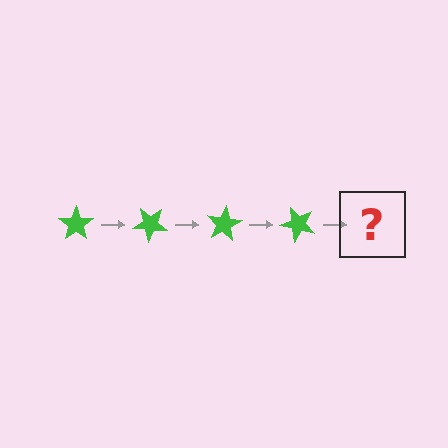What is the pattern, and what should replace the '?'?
The pattern is that the star rotates 40 degrees each step. The '?' should be a green star rotated 160 degrees.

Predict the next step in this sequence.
The next step is a green star rotated 160 degrees.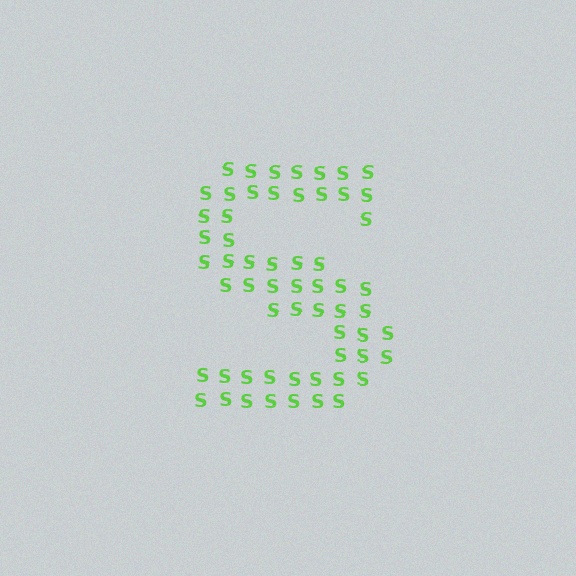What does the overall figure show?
The overall figure shows the letter S.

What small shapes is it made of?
It is made of small letter S's.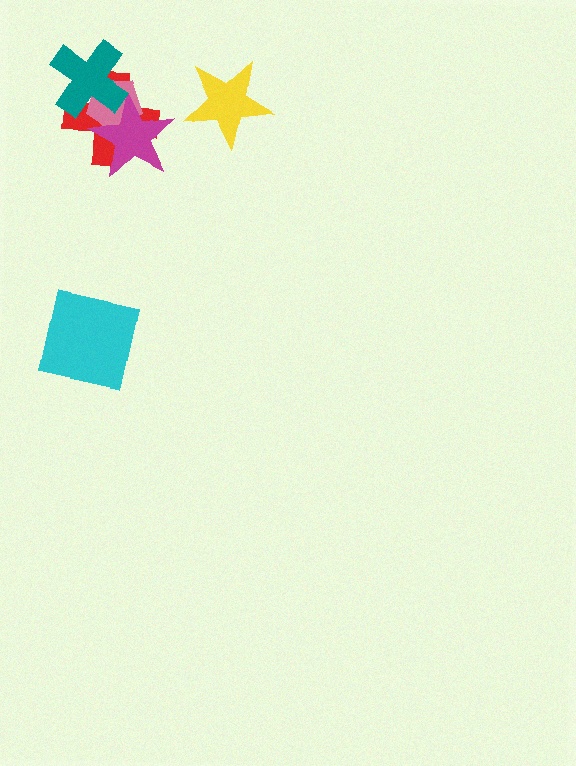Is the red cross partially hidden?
Yes, it is partially covered by another shape.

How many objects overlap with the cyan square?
0 objects overlap with the cyan square.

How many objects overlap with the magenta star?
3 objects overlap with the magenta star.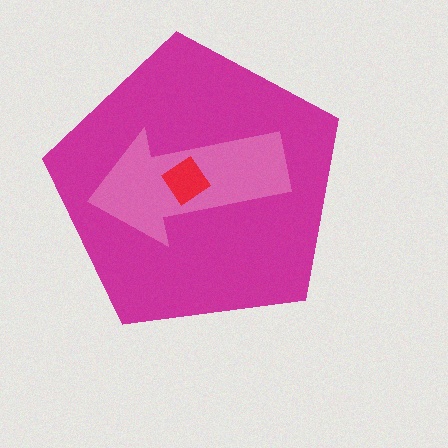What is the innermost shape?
The red diamond.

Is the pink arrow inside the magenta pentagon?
Yes.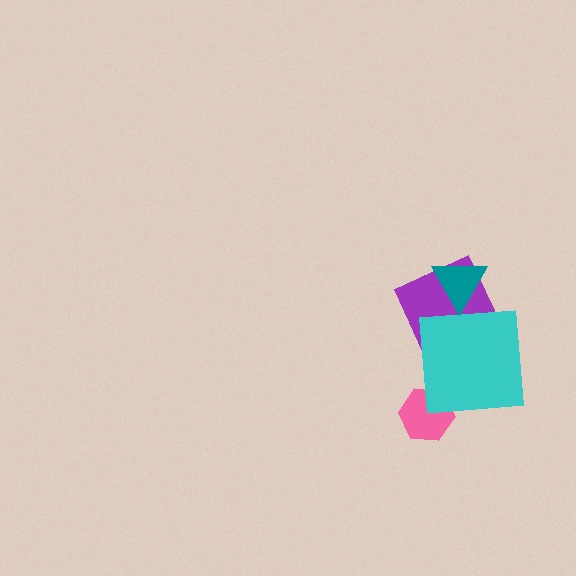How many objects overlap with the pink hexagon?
0 objects overlap with the pink hexagon.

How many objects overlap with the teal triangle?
1 object overlaps with the teal triangle.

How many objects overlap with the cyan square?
1 object overlaps with the cyan square.